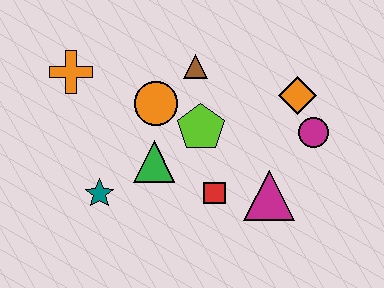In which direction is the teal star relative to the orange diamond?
The teal star is to the left of the orange diamond.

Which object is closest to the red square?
The magenta triangle is closest to the red square.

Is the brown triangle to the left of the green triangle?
No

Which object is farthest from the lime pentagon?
The orange cross is farthest from the lime pentagon.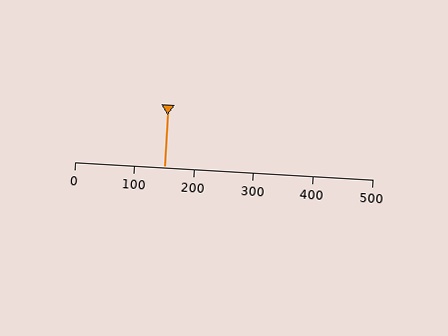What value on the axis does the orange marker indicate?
The marker indicates approximately 150.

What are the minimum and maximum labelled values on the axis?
The axis runs from 0 to 500.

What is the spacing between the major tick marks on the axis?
The major ticks are spaced 100 apart.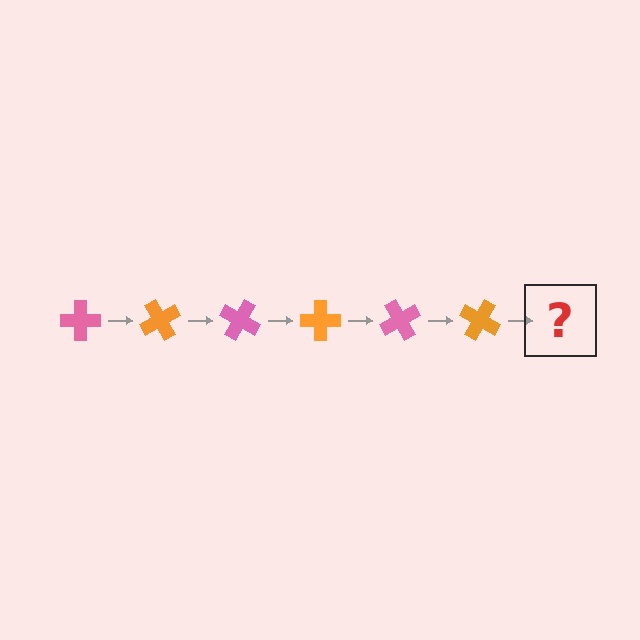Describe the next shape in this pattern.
It should be a pink cross, rotated 360 degrees from the start.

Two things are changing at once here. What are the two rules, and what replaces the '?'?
The two rules are that it rotates 60 degrees each step and the color cycles through pink and orange. The '?' should be a pink cross, rotated 360 degrees from the start.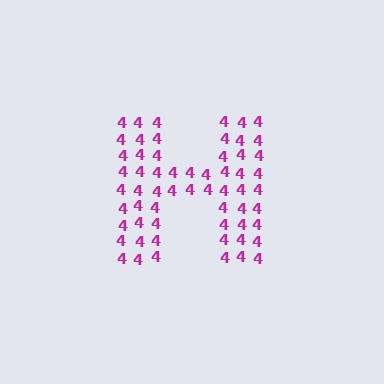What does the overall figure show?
The overall figure shows the letter H.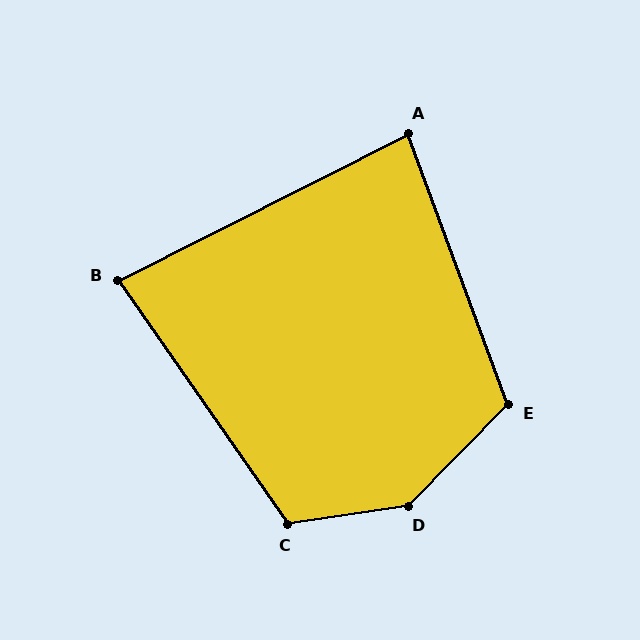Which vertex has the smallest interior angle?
B, at approximately 82 degrees.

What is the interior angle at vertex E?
Approximately 115 degrees (obtuse).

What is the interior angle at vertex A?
Approximately 83 degrees (acute).